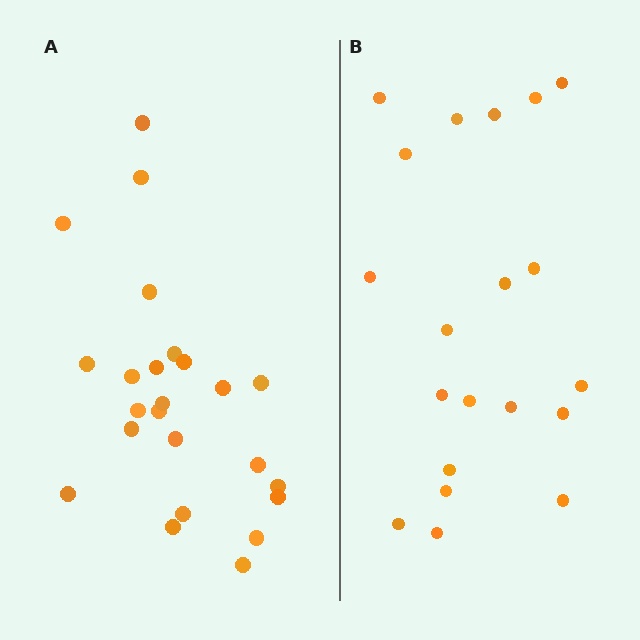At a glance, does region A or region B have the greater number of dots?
Region A (the left region) has more dots.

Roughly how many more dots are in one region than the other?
Region A has about 4 more dots than region B.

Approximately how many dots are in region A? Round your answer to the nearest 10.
About 20 dots. (The exact count is 24, which rounds to 20.)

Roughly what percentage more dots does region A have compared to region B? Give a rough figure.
About 20% more.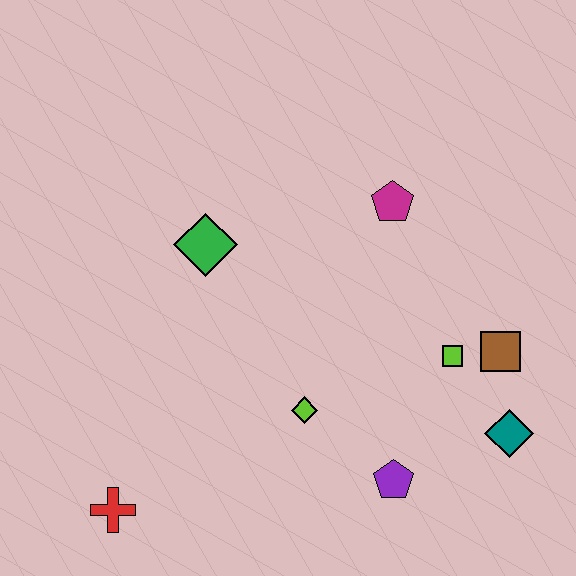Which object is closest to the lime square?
The brown square is closest to the lime square.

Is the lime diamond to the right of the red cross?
Yes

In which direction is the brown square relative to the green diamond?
The brown square is to the right of the green diamond.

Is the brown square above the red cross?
Yes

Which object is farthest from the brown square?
The red cross is farthest from the brown square.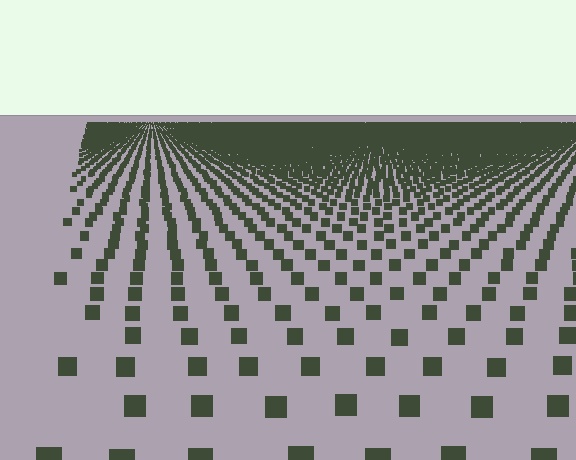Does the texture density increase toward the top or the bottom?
Density increases toward the top.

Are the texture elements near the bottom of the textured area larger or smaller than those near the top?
Larger. Near the bottom, elements are closer to the viewer and appear at a bigger on-screen size.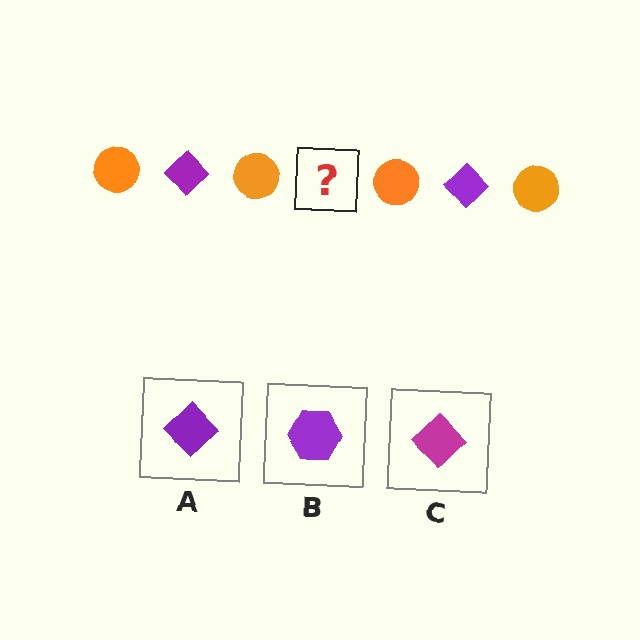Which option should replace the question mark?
Option A.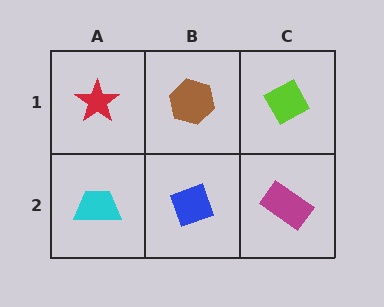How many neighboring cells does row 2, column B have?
3.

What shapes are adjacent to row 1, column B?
A blue diamond (row 2, column B), a red star (row 1, column A), a lime diamond (row 1, column C).